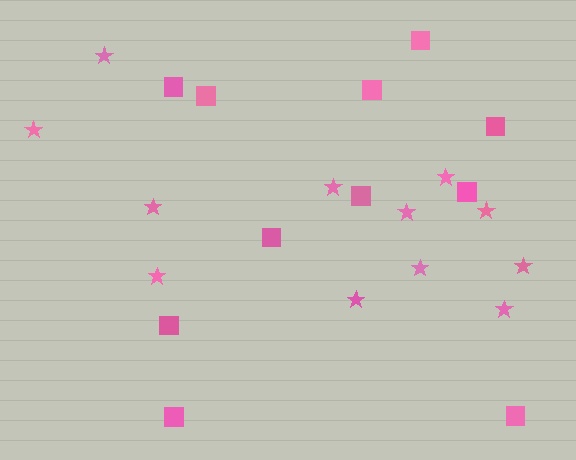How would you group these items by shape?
There are 2 groups: one group of stars (12) and one group of squares (11).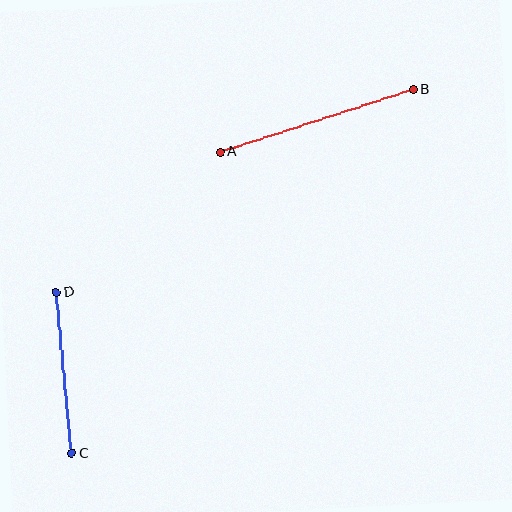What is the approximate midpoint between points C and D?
The midpoint is at approximately (64, 373) pixels.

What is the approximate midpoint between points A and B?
The midpoint is at approximately (316, 121) pixels.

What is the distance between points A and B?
The distance is approximately 202 pixels.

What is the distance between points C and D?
The distance is approximately 162 pixels.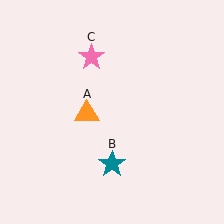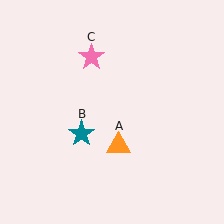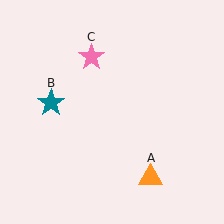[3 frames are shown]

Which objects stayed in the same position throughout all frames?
Pink star (object C) remained stationary.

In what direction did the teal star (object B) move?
The teal star (object B) moved up and to the left.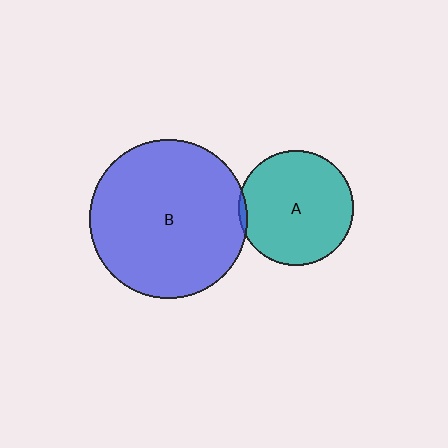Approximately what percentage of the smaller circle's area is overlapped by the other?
Approximately 5%.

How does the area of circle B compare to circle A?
Approximately 1.9 times.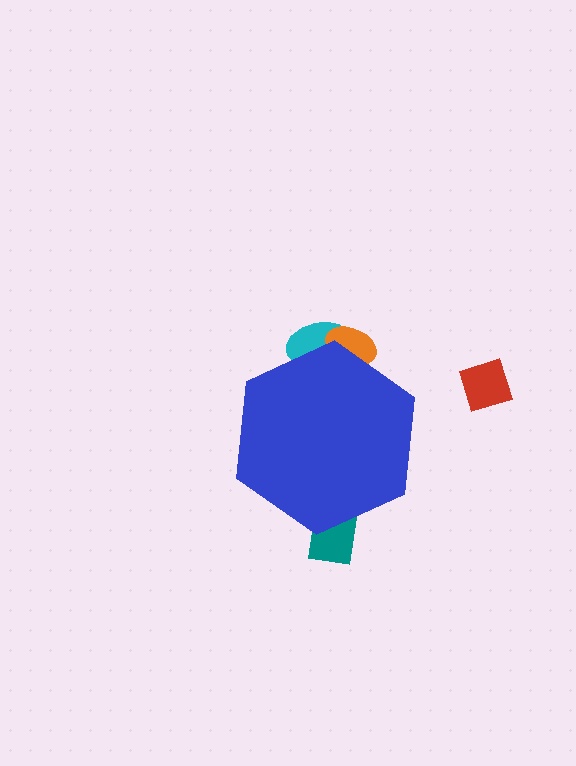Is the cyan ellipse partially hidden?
Yes, the cyan ellipse is partially hidden behind the blue hexagon.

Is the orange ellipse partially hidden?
Yes, the orange ellipse is partially hidden behind the blue hexagon.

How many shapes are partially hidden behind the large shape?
3 shapes are partially hidden.